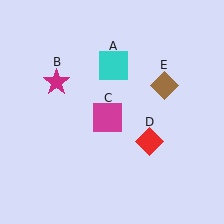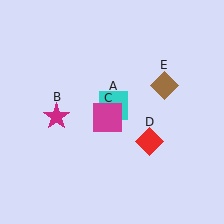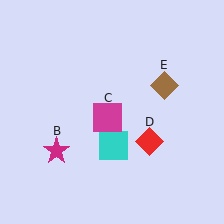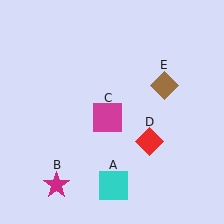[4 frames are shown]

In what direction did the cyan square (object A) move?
The cyan square (object A) moved down.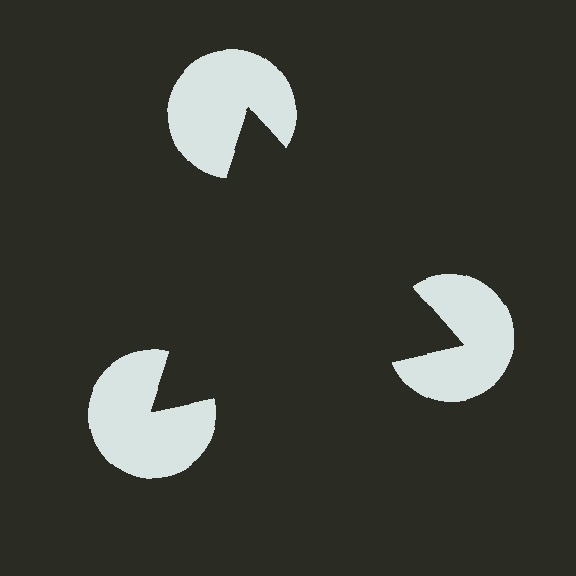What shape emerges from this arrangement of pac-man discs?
An illusory triangle — its edges are inferred from the aligned wedge cuts in the pac-man discs, not physically drawn.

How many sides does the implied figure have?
3 sides.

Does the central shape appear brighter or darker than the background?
It typically appears slightly darker than the background, even though no actual brightness change is drawn.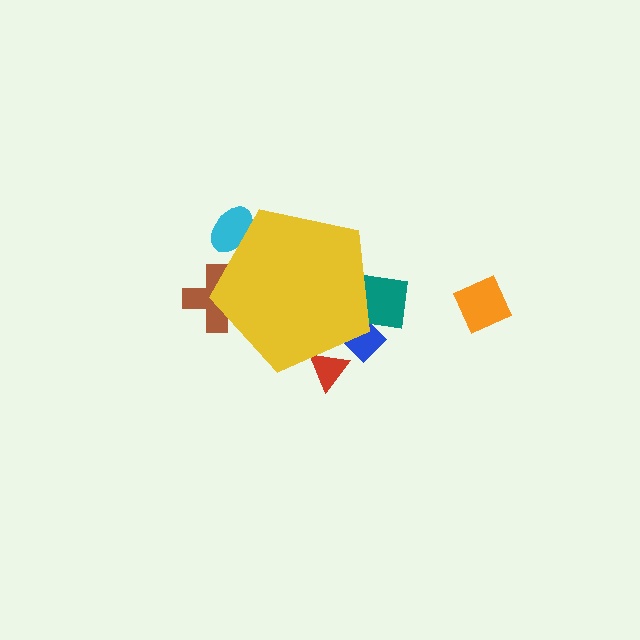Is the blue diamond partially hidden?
Yes, the blue diamond is partially hidden behind the yellow pentagon.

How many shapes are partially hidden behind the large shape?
5 shapes are partially hidden.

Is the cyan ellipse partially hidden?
Yes, the cyan ellipse is partially hidden behind the yellow pentagon.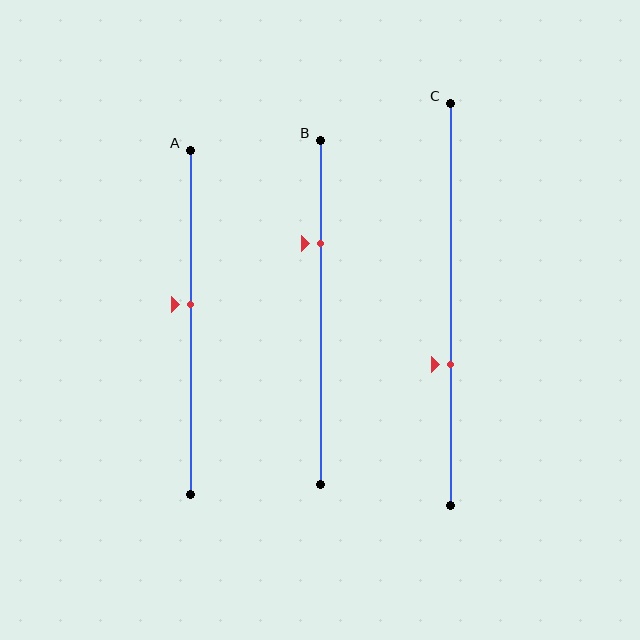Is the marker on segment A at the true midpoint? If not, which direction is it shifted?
No, the marker on segment A is shifted upward by about 5% of the segment length.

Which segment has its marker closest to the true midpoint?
Segment A has its marker closest to the true midpoint.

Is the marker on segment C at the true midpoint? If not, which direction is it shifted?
No, the marker on segment C is shifted downward by about 15% of the segment length.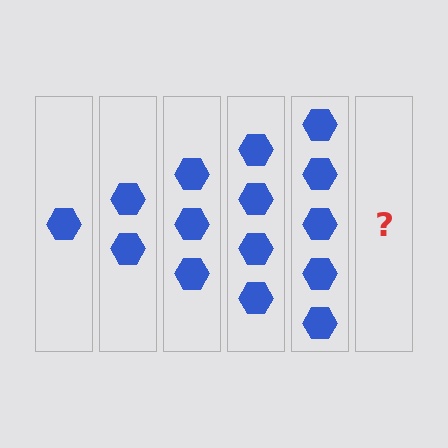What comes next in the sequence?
The next element should be 6 hexagons.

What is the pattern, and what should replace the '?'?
The pattern is that each step adds one more hexagon. The '?' should be 6 hexagons.